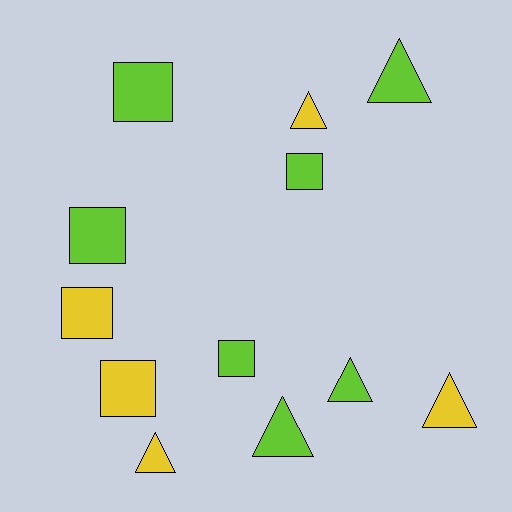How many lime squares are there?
There are 4 lime squares.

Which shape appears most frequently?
Triangle, with 6 objects.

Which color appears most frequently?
Lime, with 7 objects.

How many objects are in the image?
There are 12 objects.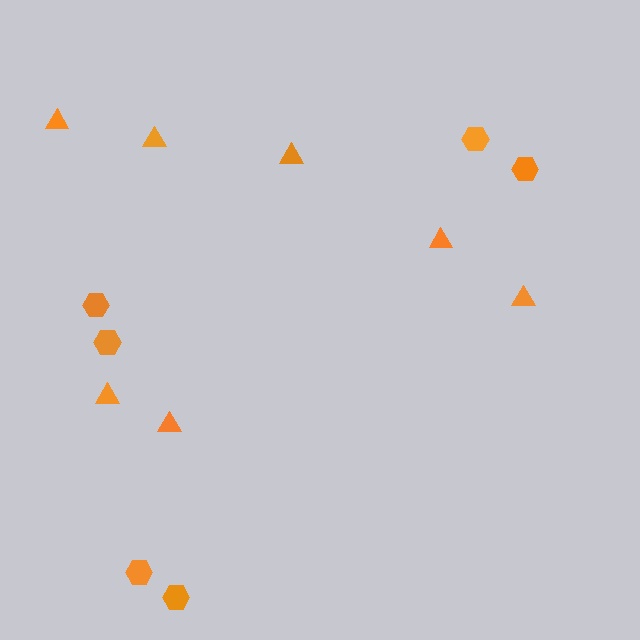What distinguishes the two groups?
There are 2 groups: one group of hexagons (6) and one group of triangles (7).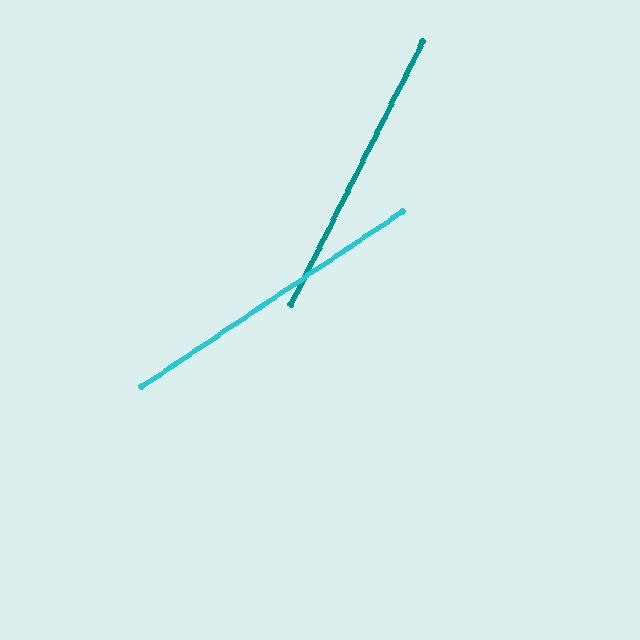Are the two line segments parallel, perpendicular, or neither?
Neither parallel nor perpendicular — they differ by about 30°.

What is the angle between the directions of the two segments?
Approximately 30 degrees.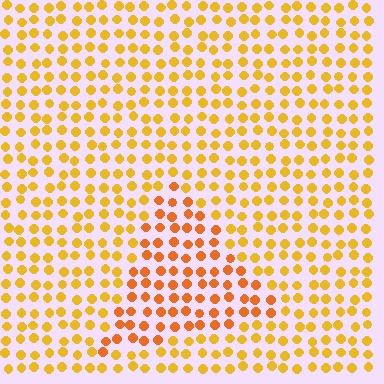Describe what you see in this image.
The image is filled with small yellow elements in a uniform arrangement. A triangle-shaped region is visible where the elements are tinted to a slightly different hue, forming a subtle color boundary.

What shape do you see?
I see a triangle.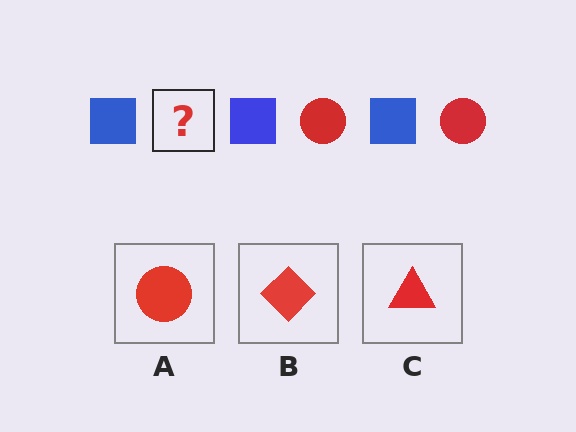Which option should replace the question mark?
Option A.